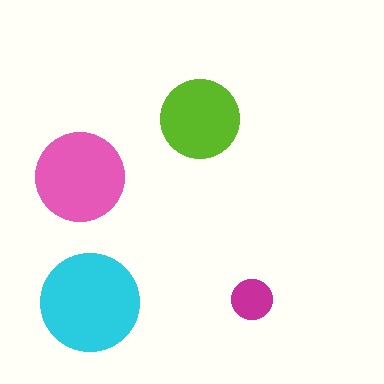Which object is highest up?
The lime circle is topmost.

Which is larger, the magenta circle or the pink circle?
The pink one.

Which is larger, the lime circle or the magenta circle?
The lime one.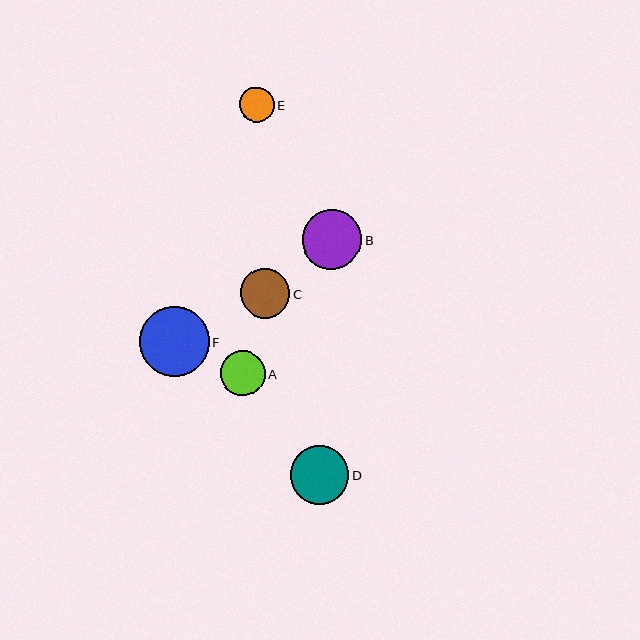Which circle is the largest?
Circle F is the largest with a size of approximately 70 pixels.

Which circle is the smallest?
Circle E is the smallest with a size of approximately 34 pixels.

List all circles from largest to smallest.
From largest to smallest: F, B, D, C, A, E.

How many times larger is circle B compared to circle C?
Circle B is approximately 1.2 times the size of circle C.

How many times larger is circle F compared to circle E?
Circle F is approximately 2.0 times the size of circle E.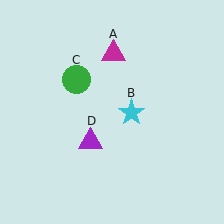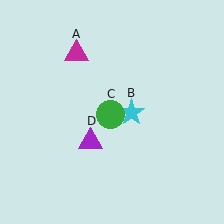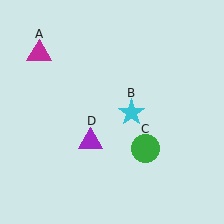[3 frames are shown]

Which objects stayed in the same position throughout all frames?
Cyan star (object B) and purple triangle (object D) remained stationary.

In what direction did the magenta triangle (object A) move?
The magenta triangle (object A) moved left.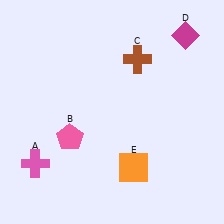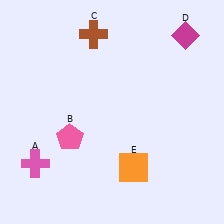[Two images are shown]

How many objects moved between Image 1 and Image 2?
1 object moved between the two images.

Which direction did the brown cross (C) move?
The brown cross (C) moved left.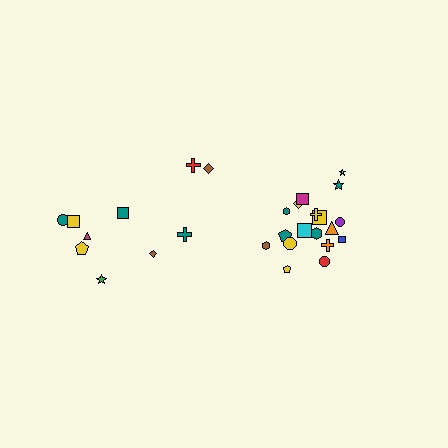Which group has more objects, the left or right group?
The right group.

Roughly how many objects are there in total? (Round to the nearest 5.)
Roughly 30 objects in total.